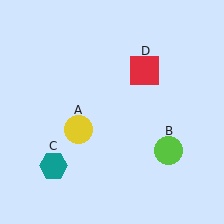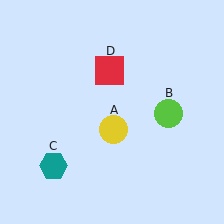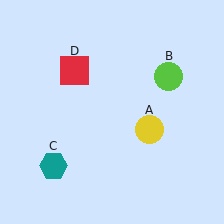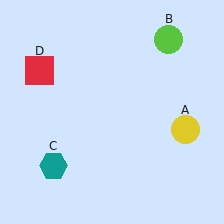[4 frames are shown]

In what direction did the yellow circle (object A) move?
The yellow circle (object A) moved right.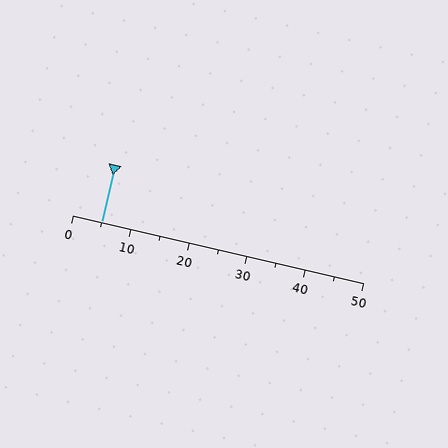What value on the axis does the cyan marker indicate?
The marker indicates approximately 5.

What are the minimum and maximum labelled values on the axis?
The axis runs from 0 to 50.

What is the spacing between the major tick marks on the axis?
The major ticks are spaced 10 apart.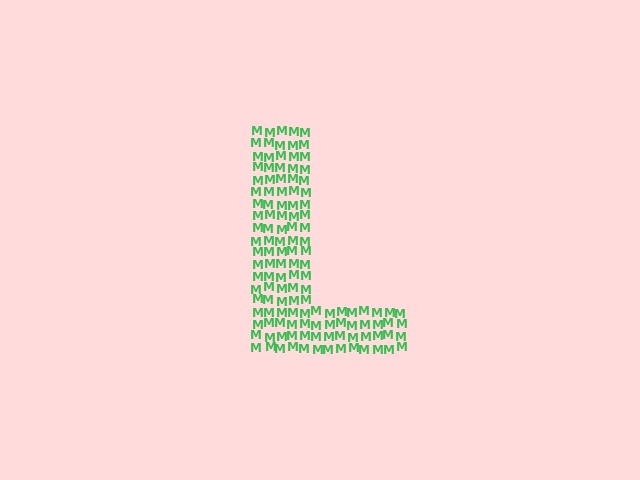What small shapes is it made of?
It is made of small letter M's.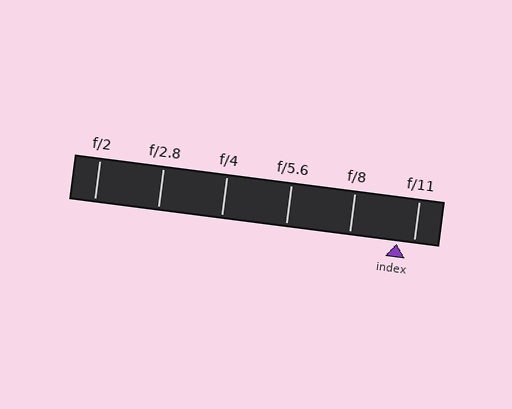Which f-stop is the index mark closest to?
The index mark is closest to f/11.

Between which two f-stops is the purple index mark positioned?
The index mark is between f/8 and f/11.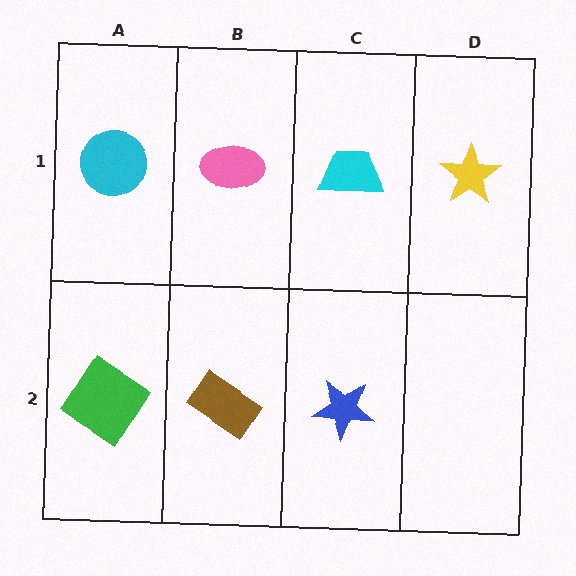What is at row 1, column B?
A pink ellipse.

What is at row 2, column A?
A green diamond.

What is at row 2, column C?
A blue star.